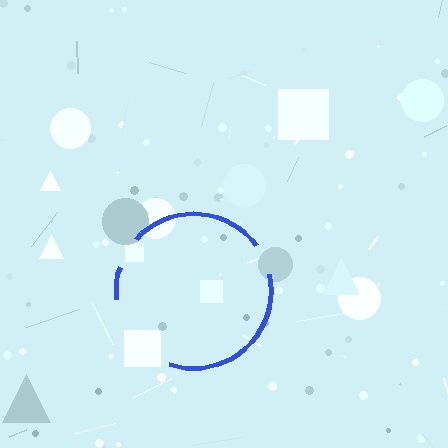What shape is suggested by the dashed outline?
The dashed outline suggests a circle.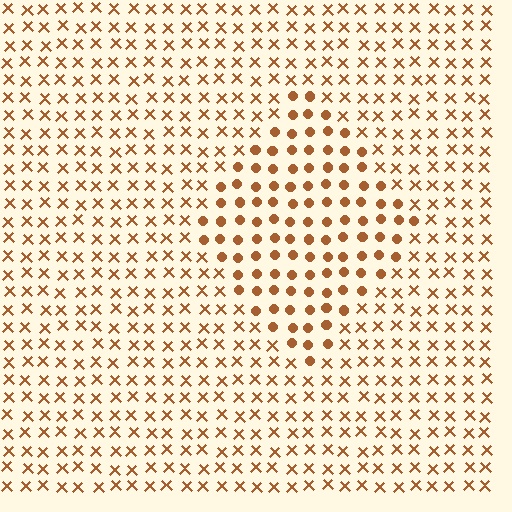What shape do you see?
I see a diamond.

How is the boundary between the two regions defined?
The boundary is defined by a change in element shape: circles inside vs. X marks outside. All elements share the same color and spacing.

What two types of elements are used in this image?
The image uses circles inside the diamond region and X marks outside it.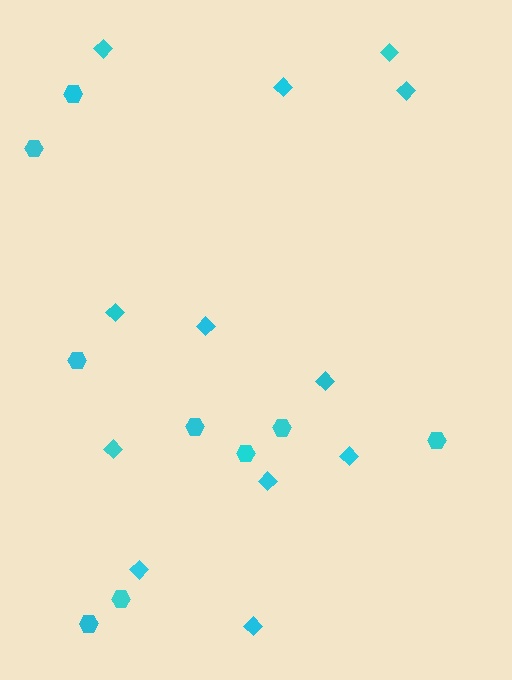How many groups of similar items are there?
There are 2 groups: one group of hexagons (9) and one group of diamonds (12).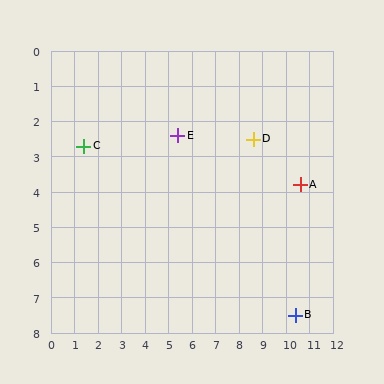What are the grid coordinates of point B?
Point B is at approximately (10.4, 7.5).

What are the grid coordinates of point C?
Point C is at approximately (1.4, 2.7).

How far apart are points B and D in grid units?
Points B and D are about 5.3 grid units apart.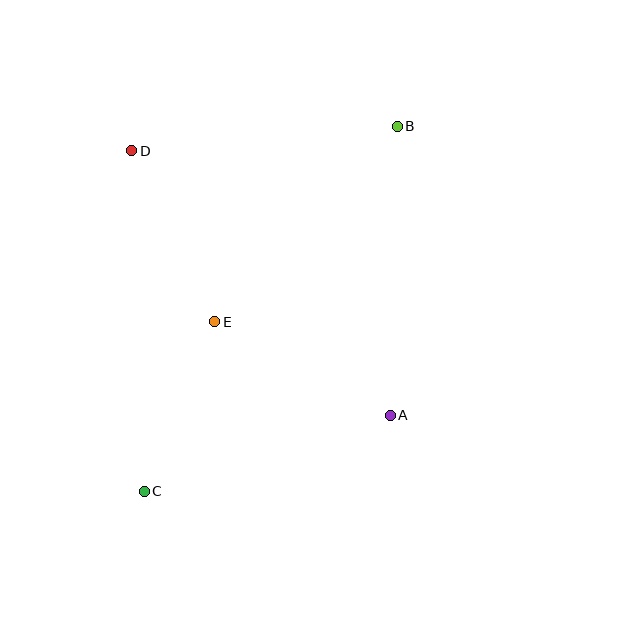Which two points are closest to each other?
Points C and E are closest to each other.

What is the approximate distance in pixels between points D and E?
The distance between D and E is approximately 190 pixels.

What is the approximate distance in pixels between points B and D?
The distance between B and D is approximately 267 pixels.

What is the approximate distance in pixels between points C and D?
The distance between C and D is approximately 341 pixels.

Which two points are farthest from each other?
Points B and C are farthest from each other.